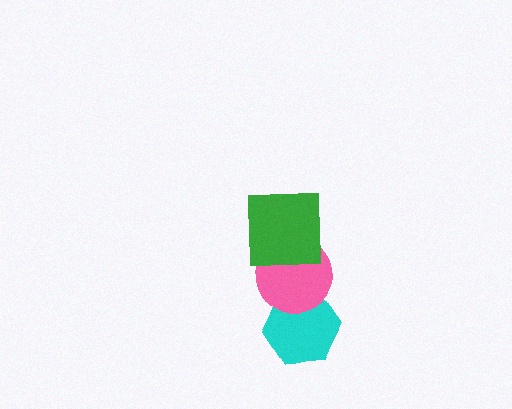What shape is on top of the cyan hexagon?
The pink circle is on top of the cyan hexagon.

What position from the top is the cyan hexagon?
The cyan hexagon is 3rd from the top.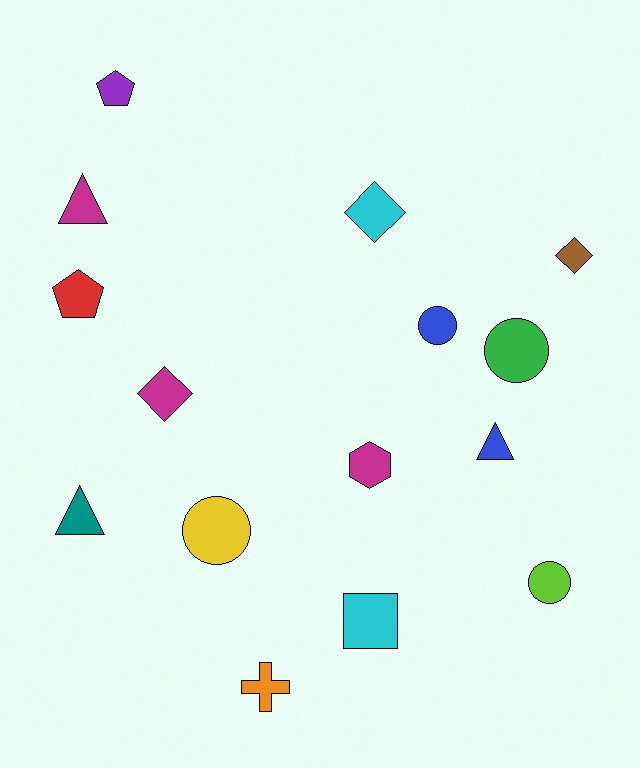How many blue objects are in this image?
There are 2 blue objects.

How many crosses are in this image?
There is 1 cross.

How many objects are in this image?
There are 15 objects.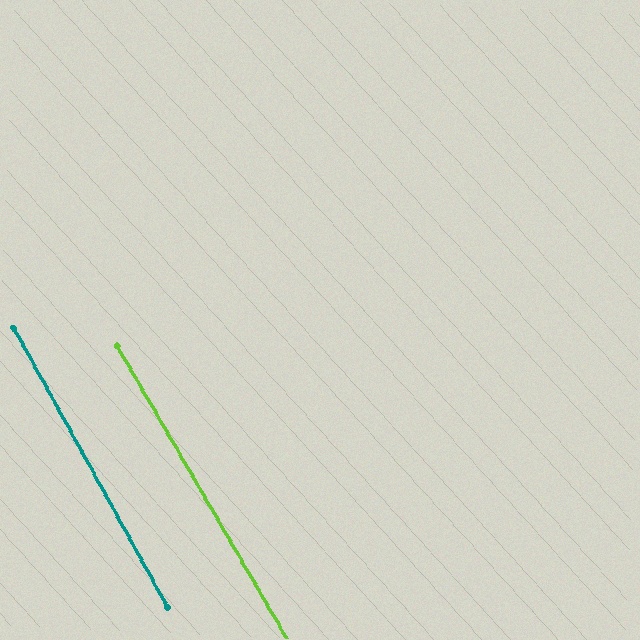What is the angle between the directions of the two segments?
Approximately 1 degree.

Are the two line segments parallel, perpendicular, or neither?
Parallel — their directions differ by only 1.2°.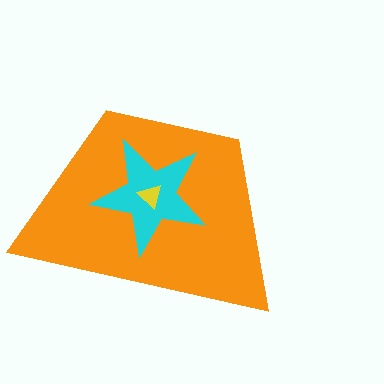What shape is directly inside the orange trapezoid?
The cyan star.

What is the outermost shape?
The orange trapezoid.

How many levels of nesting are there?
3.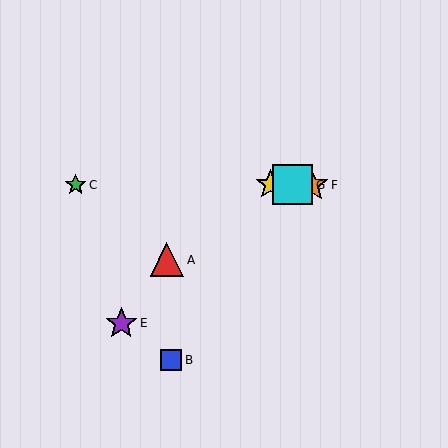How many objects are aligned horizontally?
4 objects (C, D, F, G) are aligned horizontally.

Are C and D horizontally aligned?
Yes, both are at y≈185.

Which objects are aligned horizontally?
Objects C, D, F, G are aligned horizontally.